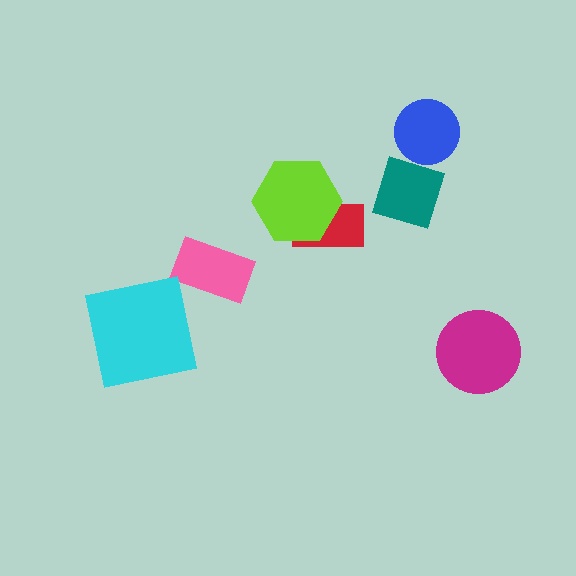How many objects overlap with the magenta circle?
0 objects overlap with the magenta circle.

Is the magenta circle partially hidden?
No, no other shape covers it.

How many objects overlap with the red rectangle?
1 object overlaps with the red rectangle.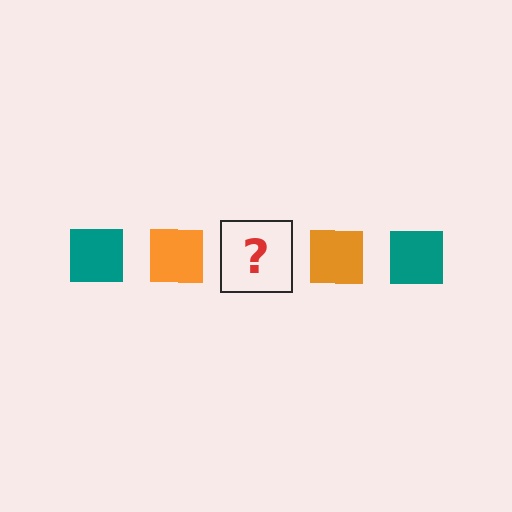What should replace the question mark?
The question mark should be replaced with a teal square.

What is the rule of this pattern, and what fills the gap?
The rule is that the pattern cycles through teal, orange squares. The gap should be filled with a teal square.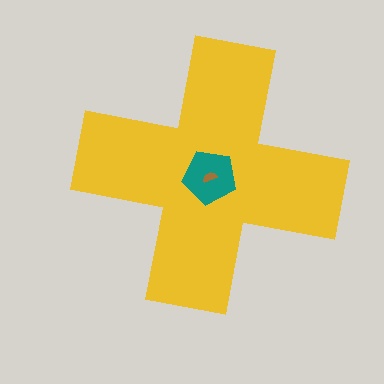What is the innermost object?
The brown semicircle.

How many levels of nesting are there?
3.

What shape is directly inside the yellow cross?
The teal pentagon.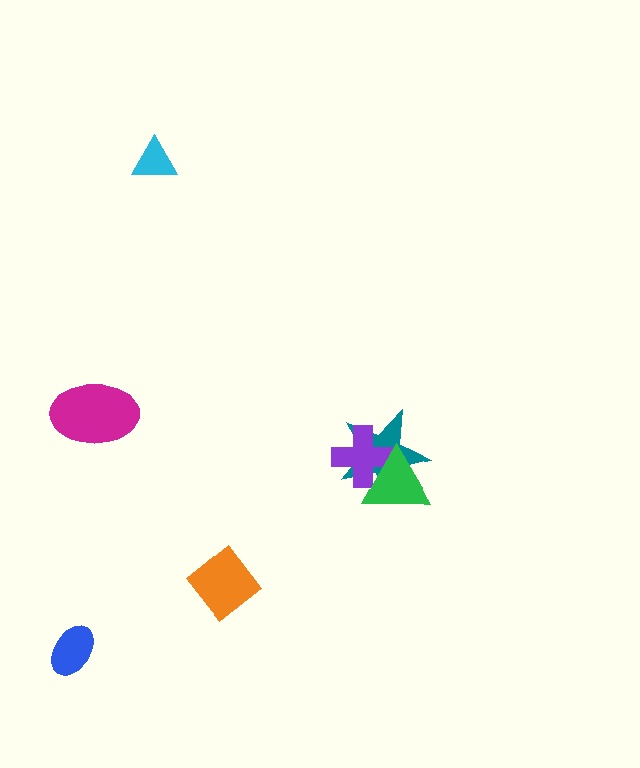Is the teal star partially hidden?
Yes, it is partially covered by another shape.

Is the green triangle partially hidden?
No, no other shape covers it.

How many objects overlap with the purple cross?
2 objects overlap with the purple cross.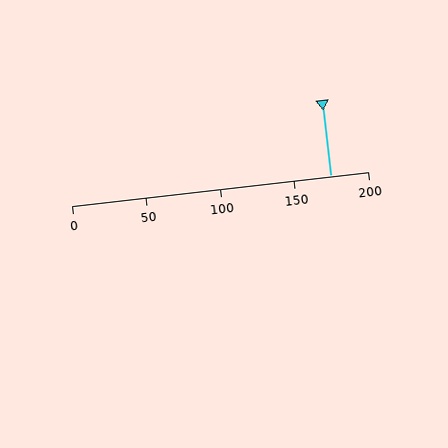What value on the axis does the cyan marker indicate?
The marker indicates approximately 175.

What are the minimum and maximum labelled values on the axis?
The axis runs from 0 to 200.